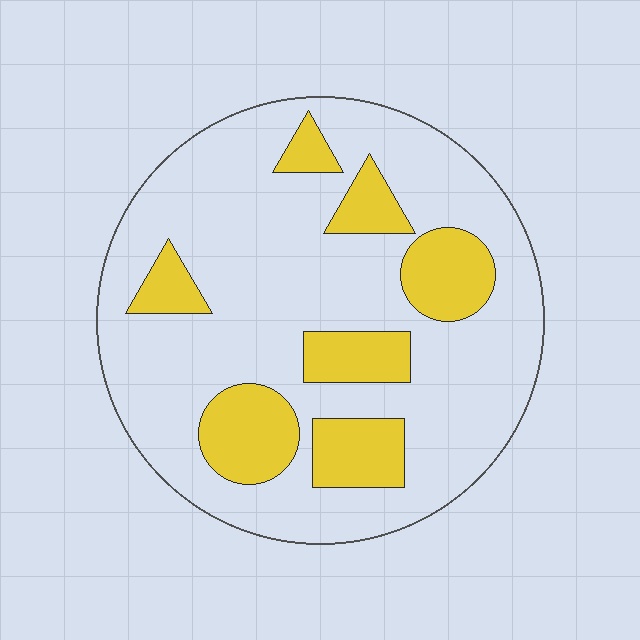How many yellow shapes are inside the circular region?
7.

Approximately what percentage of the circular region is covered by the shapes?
Approximately 25%.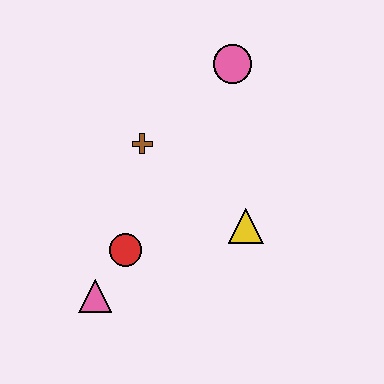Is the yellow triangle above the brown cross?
No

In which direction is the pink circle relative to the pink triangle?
The pink circle is above the pink triangle.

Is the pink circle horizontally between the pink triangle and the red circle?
No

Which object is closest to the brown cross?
The red circle is closest to the brown cross.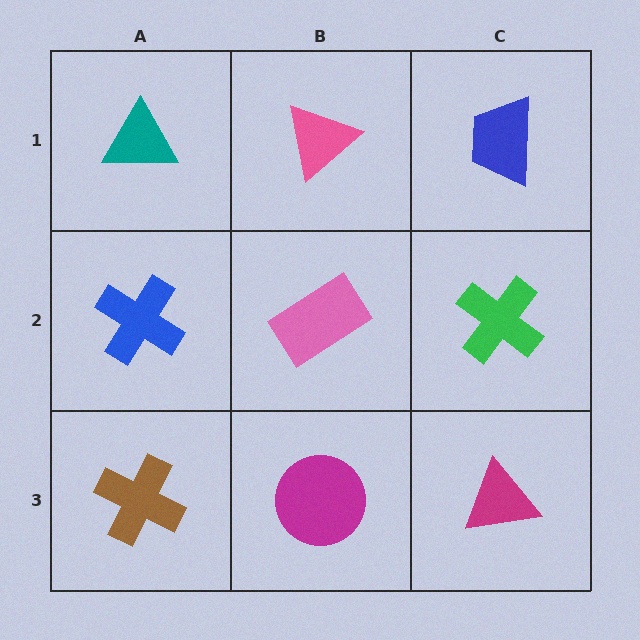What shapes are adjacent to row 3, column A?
A blue cross (row 2, column A), a magenta circle (row 3, column B).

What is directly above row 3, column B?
A pink rectangle.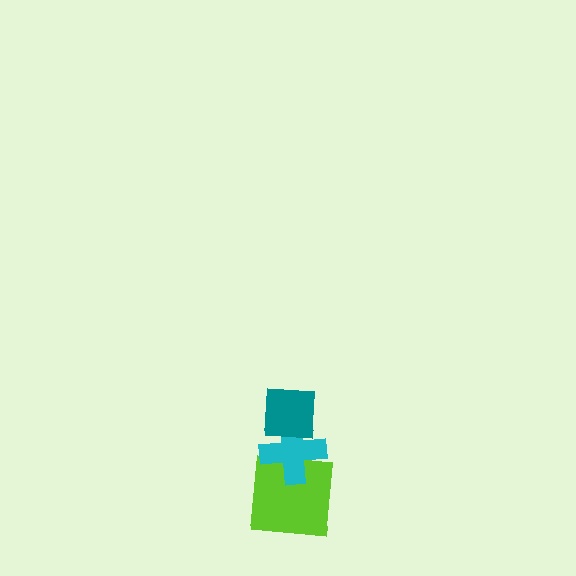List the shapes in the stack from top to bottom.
From top to bottom: the teal square, the cyan cross, the lime square.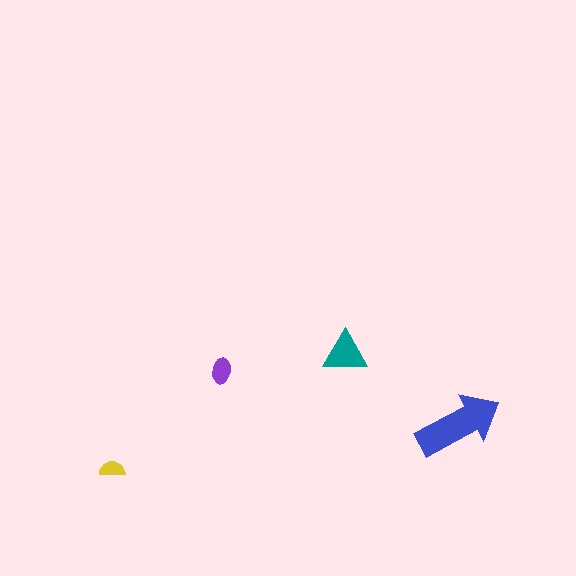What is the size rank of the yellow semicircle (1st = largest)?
4th.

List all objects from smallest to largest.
The yellow semicircle, the purple ellipse, the teal triangle, the blue arrow.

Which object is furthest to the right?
The blue arrow is rightmost.